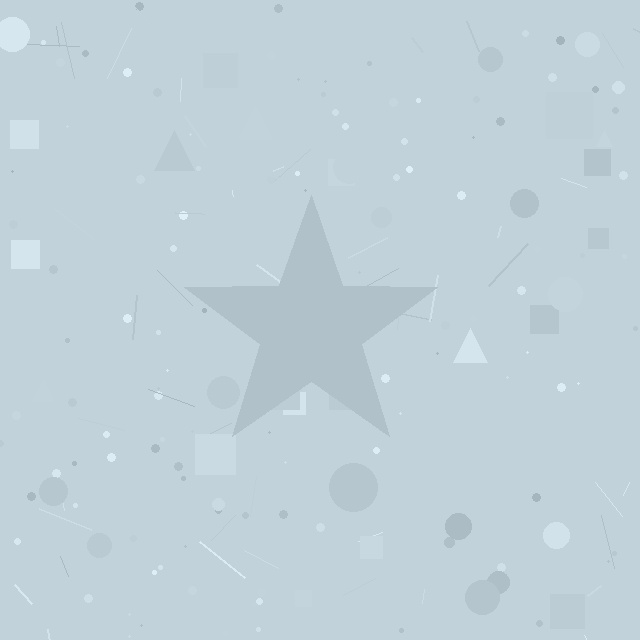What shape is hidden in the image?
A star is hidden in the image.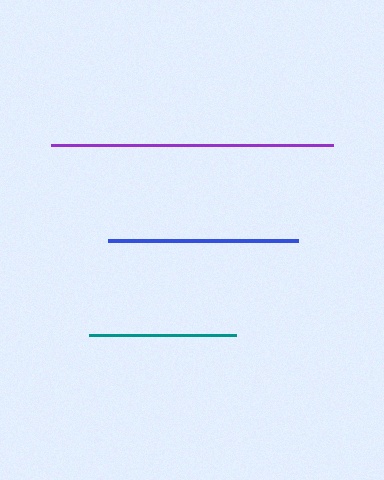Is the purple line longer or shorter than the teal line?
The purple line is longer than the teal line.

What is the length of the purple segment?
The purple segment is approximately 282 pixels long.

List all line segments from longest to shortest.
From longest to shortest: purple, blue, teal.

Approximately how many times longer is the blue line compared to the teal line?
The blue line is approximately 1.3 times the length of the teal line.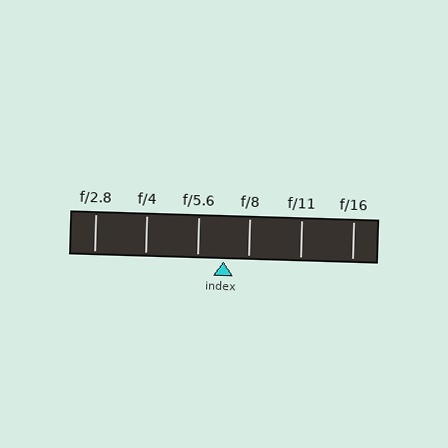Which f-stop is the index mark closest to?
The index mark is closest to f/8.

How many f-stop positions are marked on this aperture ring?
There are 6 f-stop positions marked.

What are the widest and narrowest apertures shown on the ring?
The widest aperture shown is f/2.8 and the narrowest is f/16.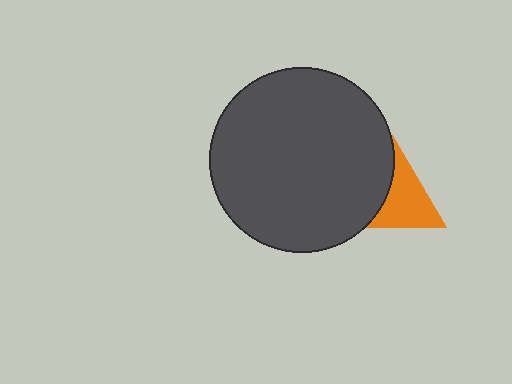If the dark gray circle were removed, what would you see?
You would see the complete orange triangle.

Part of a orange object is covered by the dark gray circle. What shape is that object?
It is a triangle.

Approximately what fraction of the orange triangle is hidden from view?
Roughly 42% of the orange triangle is hidden behind the dark gray circle.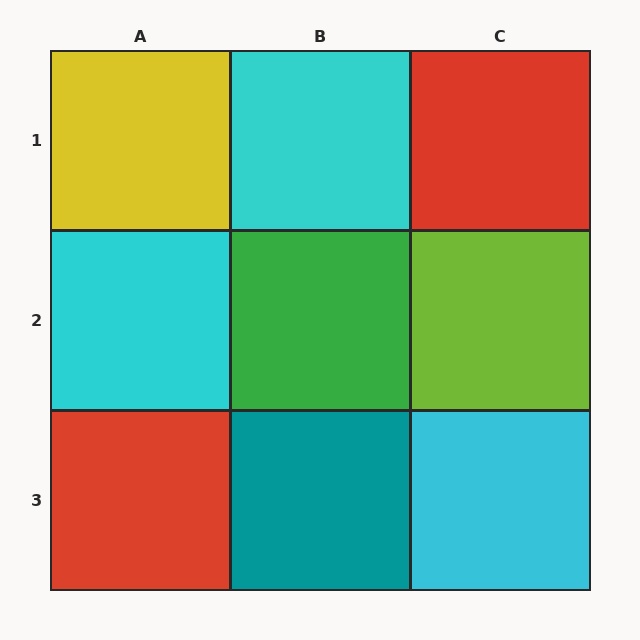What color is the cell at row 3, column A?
Red.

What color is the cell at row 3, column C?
Cyan.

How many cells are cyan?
3 cells are cyan.